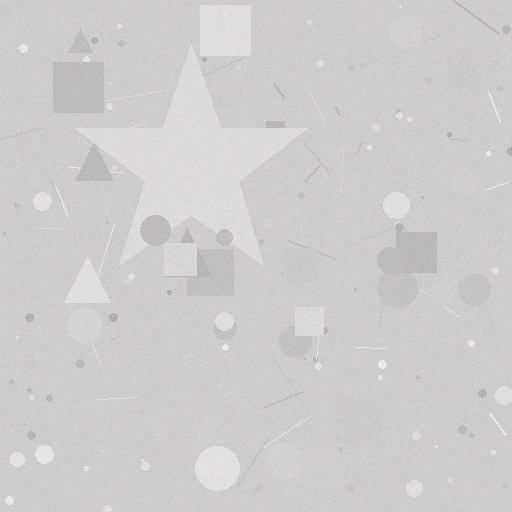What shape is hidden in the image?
A star is hidden in the image.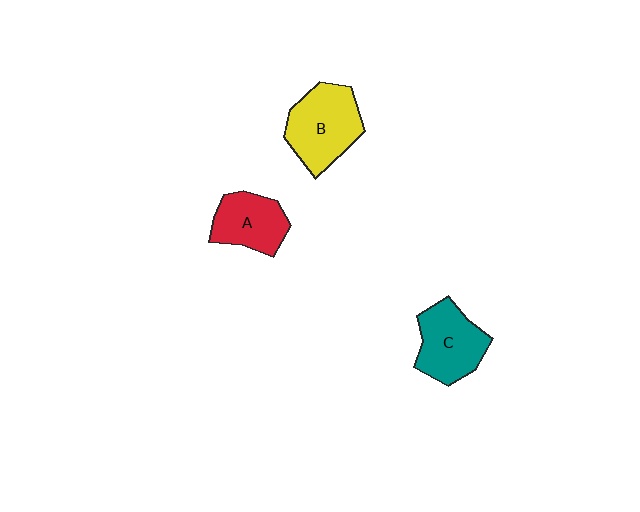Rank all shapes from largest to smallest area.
From largest to smallest: B (yellow), C (teal), A (red).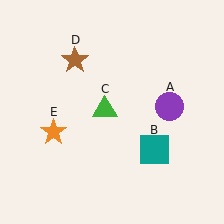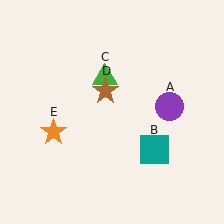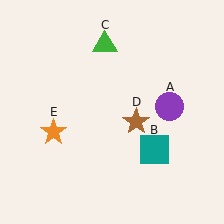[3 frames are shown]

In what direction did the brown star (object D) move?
The brown star (object D) moved down and to the right.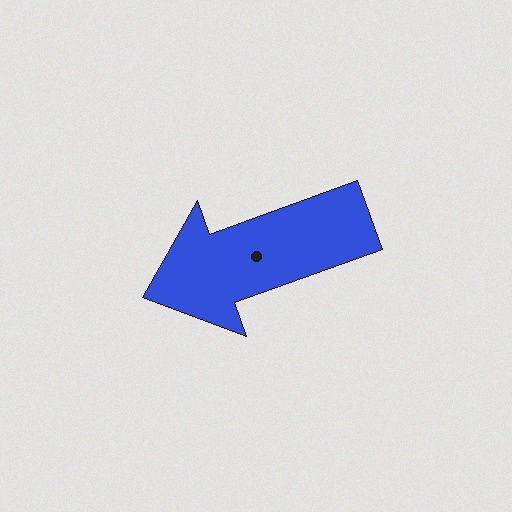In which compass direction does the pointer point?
West.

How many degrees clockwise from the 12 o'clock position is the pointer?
Approximately 250 degrees.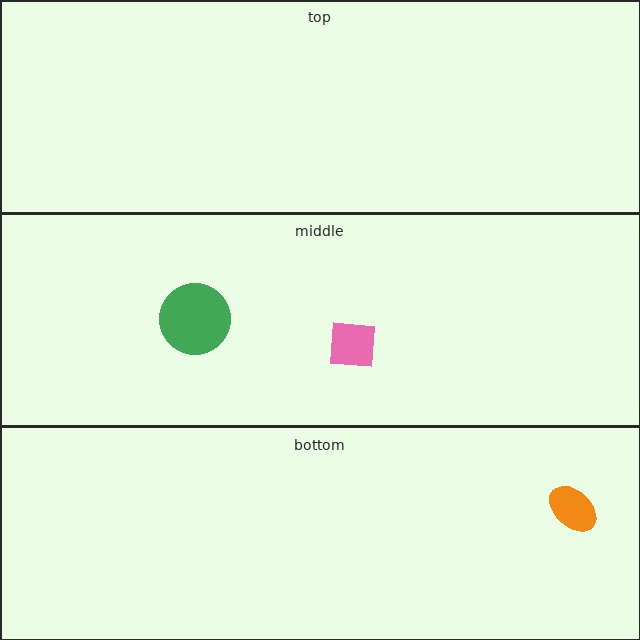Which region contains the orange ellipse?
The bottom region.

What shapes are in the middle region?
The green circle, the pink square.